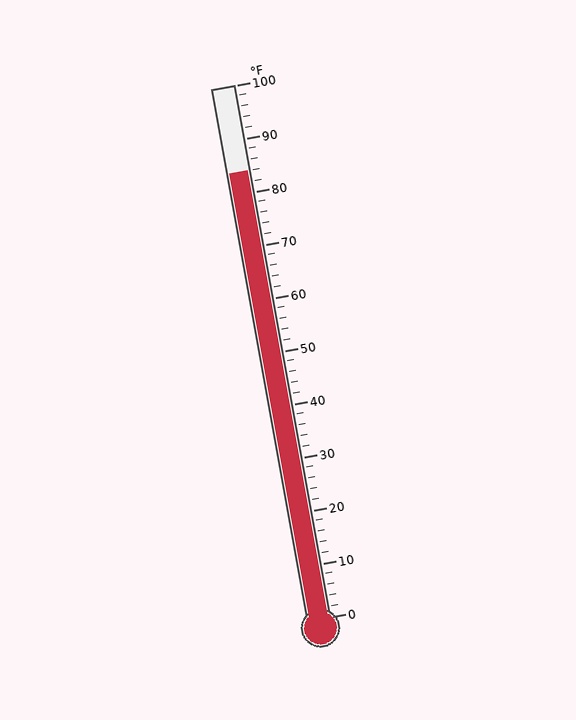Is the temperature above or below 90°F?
The temperature is below 90°F.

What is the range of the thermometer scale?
The thermometer scale ranges from 0°F to 100°F.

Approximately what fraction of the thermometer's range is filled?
The thermometer is filled to approximately 85% of its range.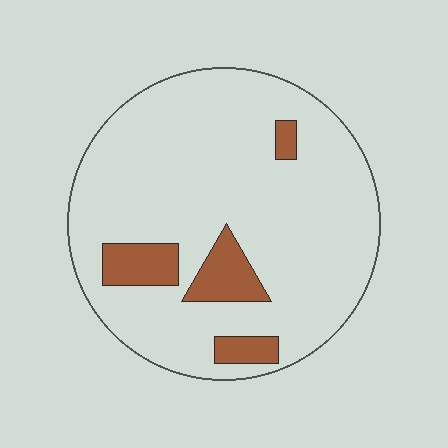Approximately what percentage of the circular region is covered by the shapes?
Approximately 10%.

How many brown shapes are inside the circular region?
4.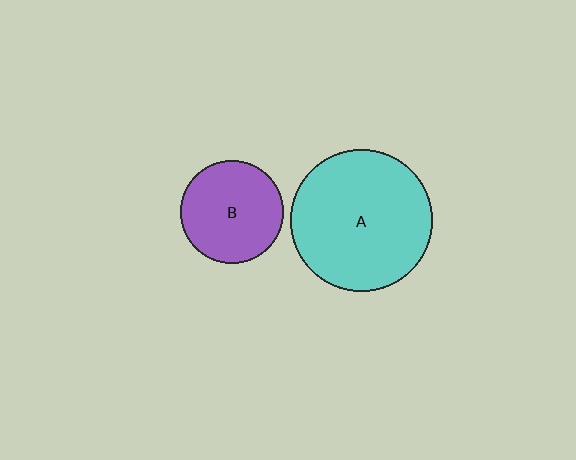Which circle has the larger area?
Circle A (cyan).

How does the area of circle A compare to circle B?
Approximately 1.9 times.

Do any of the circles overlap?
No, none of the circles overlap.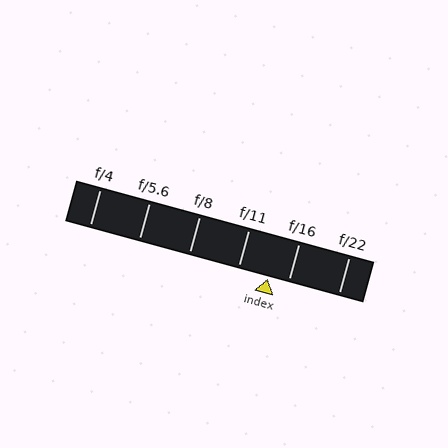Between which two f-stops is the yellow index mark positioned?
The index mark is between f/11 and f/16.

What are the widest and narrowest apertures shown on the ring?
The widest aperture shown is f/4 and the narrowest is f/22.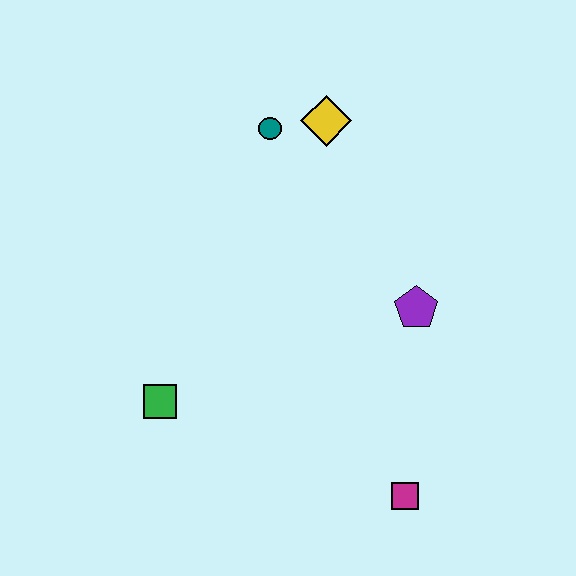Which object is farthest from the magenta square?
The teal circle is farthest from the magenta square.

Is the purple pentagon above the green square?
Yes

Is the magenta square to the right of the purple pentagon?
No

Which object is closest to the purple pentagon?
The magenta square is closest to the purple pentagon.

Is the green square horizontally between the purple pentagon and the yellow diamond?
No